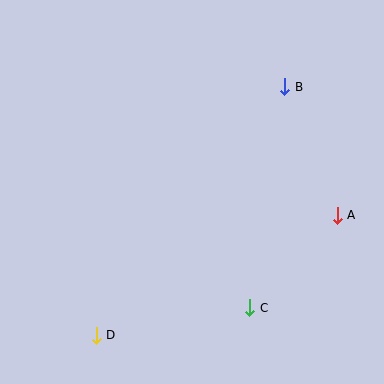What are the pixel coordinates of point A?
Point A is at (337, 215).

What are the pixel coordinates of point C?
Point C is at (250, 308).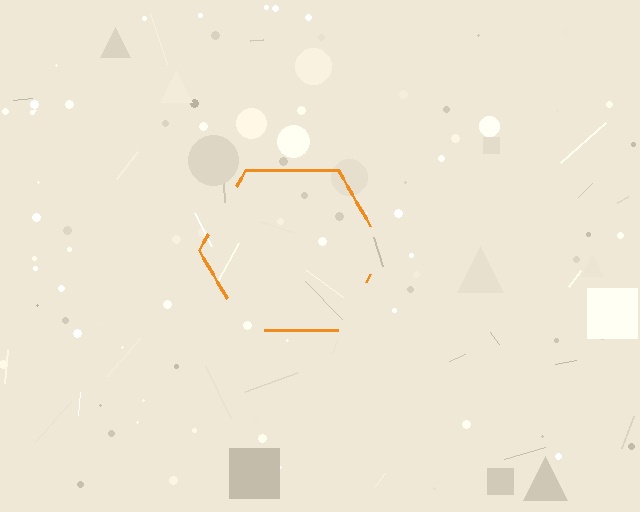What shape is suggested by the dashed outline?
The dashed outline suggests a hexagon.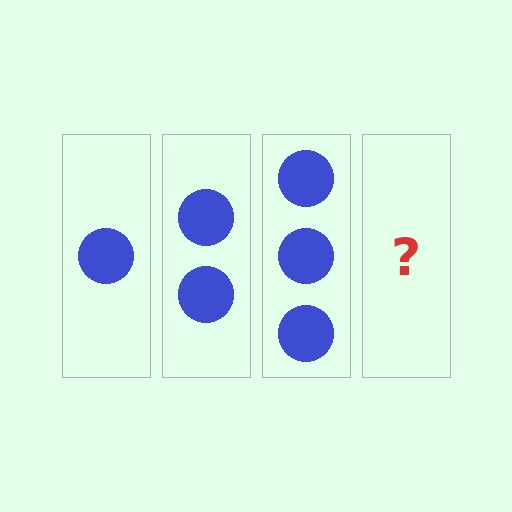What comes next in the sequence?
The next element should be 4 circles.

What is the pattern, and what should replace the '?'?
The pattern is that each step adds one more circle. The '?' should be 4 circles.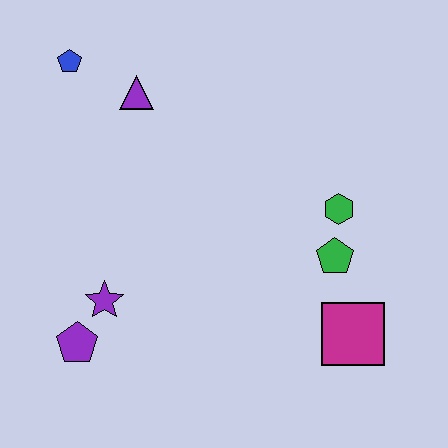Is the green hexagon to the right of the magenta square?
No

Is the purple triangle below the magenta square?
No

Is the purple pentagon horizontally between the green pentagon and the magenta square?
No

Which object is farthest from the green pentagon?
The blue pentagon is farthest from the green pentagon.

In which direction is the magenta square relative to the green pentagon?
The magenta square is below the green pentagon.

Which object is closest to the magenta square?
The green pentagon is closest to the magenta square.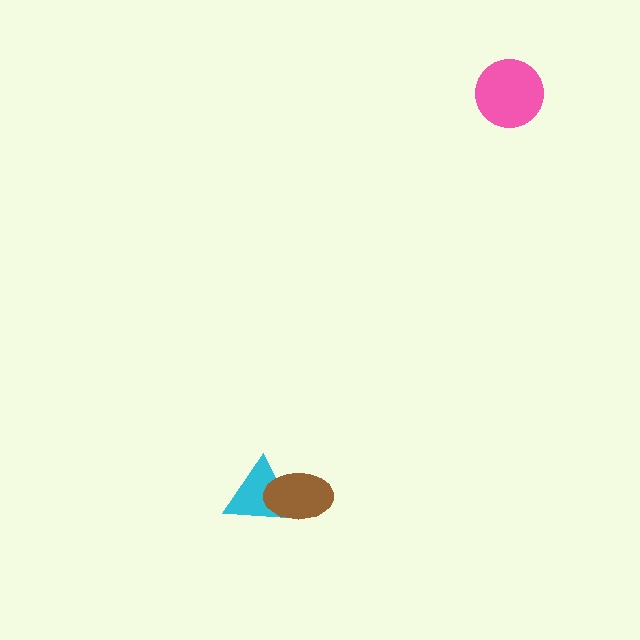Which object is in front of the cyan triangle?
The brown ellipse is in front of the cyan triangle.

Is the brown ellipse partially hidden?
No, no other shape covers it.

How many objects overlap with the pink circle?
0 objects overlap with the pink circle.